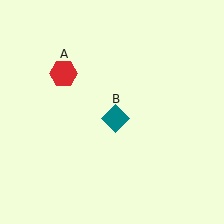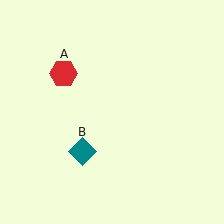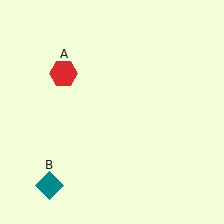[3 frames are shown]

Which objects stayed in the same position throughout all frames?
Red hexagon (object A) remained stationary.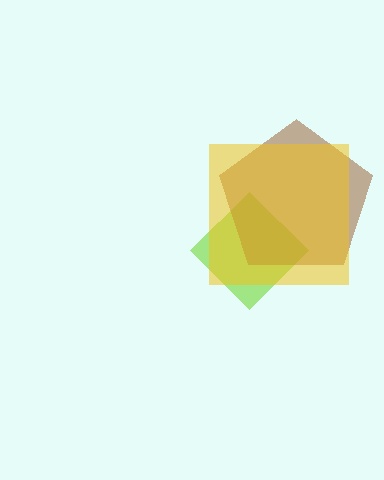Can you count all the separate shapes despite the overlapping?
Yes, there are 3 separate shapes.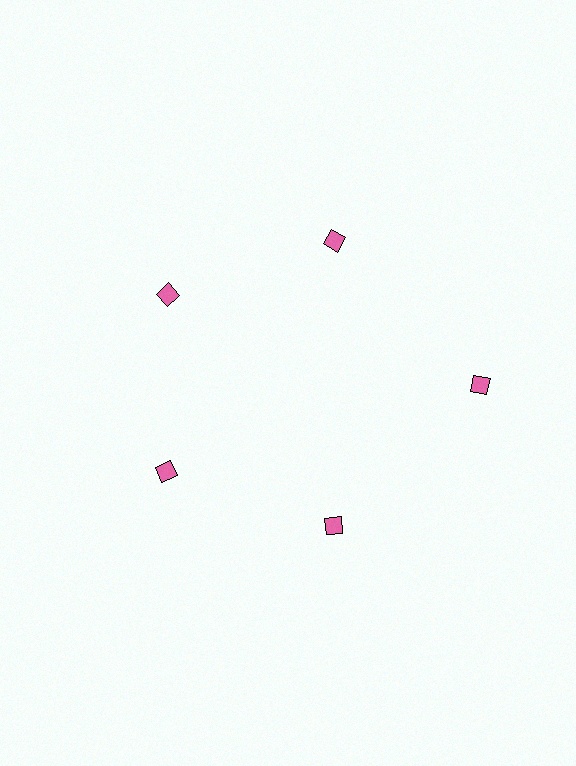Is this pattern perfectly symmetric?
No. The 5 pink diamonds are arranged in a ring, but one element near the 3 o'clock position is pushed outward from the center, breaking the 5-fold rotational symmetry.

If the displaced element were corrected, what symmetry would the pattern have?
It would have 5-fold rotational symmetry — the pattern would map onto itself every 72 degrees.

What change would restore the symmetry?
The symmetry would be restored by moving it inward, back onto the ring so that all 5 diamonds sit at equal angles and equal distance from the center.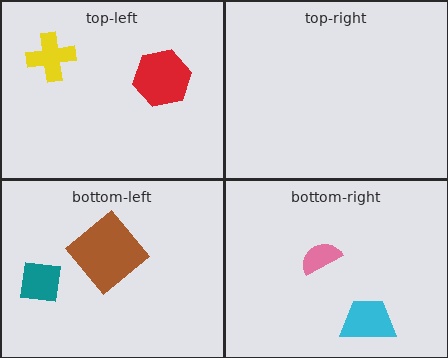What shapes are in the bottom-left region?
The brown diamond, the teal square.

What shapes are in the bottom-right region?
The pink semicircle, the cyan trapezoid.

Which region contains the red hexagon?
The top-left region.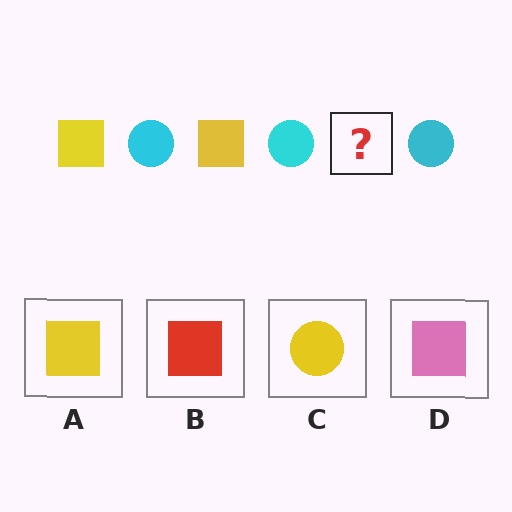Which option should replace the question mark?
Option A.